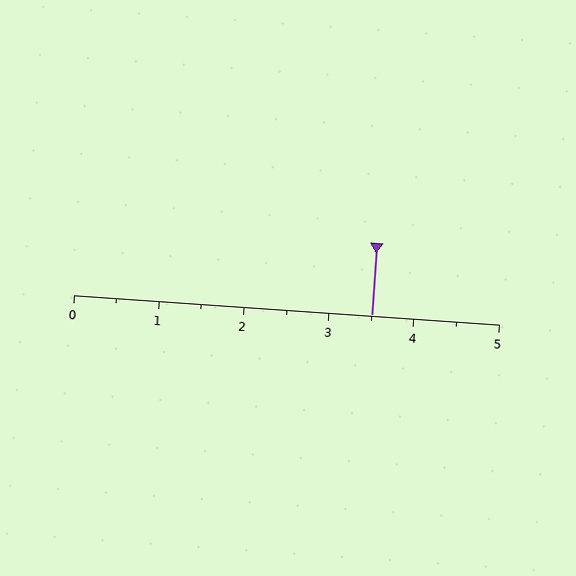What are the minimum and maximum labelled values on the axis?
The axis runs from 0 to 5.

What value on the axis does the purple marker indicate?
The marker indicates approximately 3.5.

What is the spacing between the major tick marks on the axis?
The major ticks are spaced 1 apart.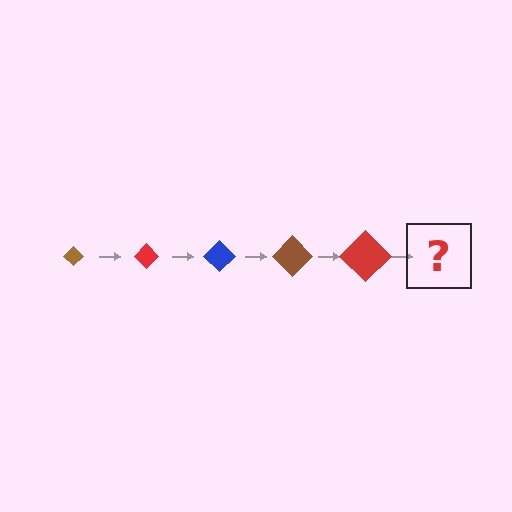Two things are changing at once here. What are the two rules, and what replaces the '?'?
The two rules are that the diamond grows larger each step and the color cycles through brown, red, and blue. The '?' should be a blue diamond, larger than the previous one.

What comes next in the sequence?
The next element should be a blue diamond, larger than the previous one.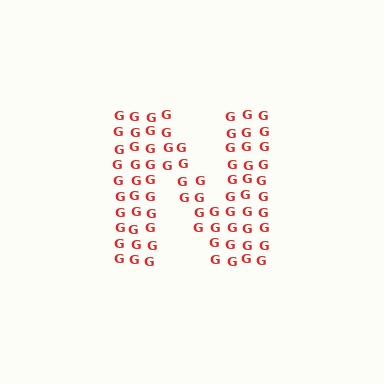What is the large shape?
The large shape is the letter N.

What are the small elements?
The small elements are letter G's.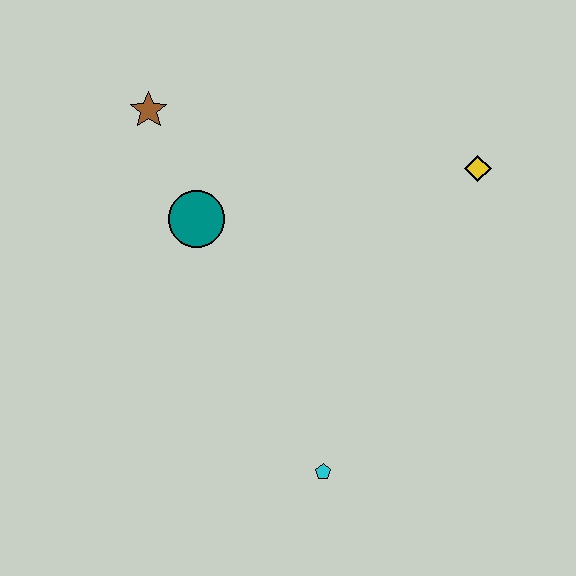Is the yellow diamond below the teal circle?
No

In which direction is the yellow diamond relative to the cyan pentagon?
The yellow diamond is above the cyan pentagon.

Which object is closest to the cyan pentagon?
The teal circle is closest to the cyan pentagon.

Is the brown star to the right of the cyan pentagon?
No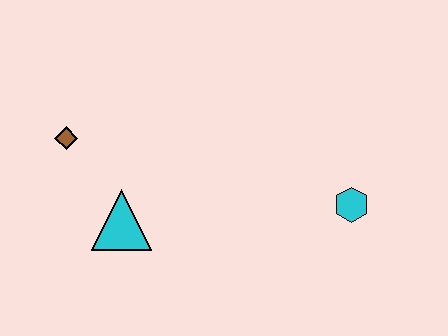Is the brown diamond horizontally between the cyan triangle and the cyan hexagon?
No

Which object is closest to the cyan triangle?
The brown diamond is closest to the cyan triangle.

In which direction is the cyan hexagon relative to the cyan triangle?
The cyan hexagon is to the right of the cyan triangle.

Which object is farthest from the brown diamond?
The cyan hexagon is farthest from the brown diamond.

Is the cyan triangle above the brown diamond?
No